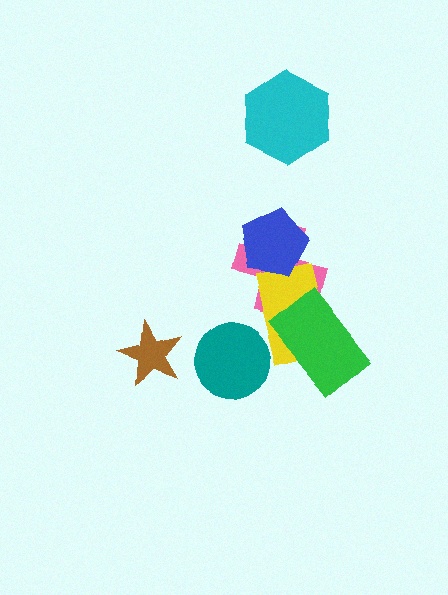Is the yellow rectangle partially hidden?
Yes, it is partially covered by another shape.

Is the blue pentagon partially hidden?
No, no other shape covers it.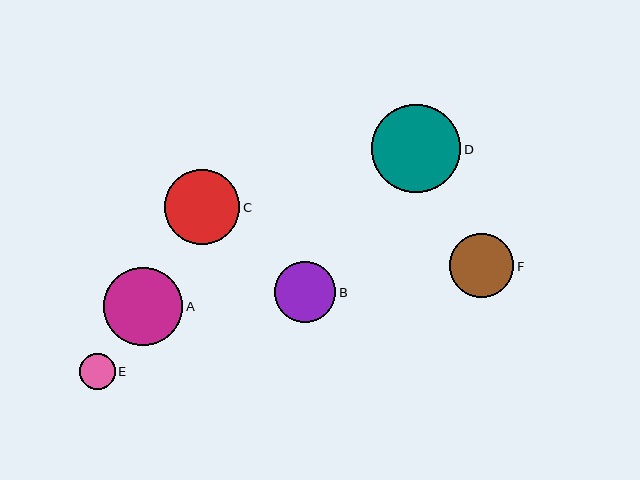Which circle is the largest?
Circle D is the largest with a size of approximately 89 pixels.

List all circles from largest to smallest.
From largest to smallest: D, A, C, F, B, E.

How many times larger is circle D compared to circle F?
Circle D is approximately 1.4 times the size of circle F.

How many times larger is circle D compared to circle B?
Circle D is approximately 1.5 times the size of circle B.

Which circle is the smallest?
Circle E is the smallest with a size of approximately 36 pixels.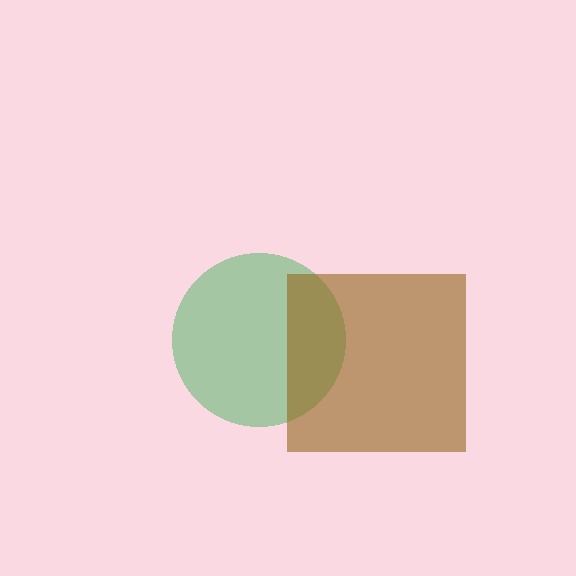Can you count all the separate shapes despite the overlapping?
Yes, there are 2 separate shapes.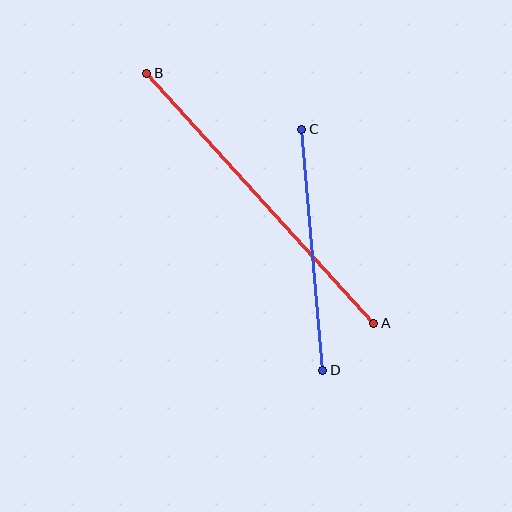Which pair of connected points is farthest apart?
Points A and B are farthest apart.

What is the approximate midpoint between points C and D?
The midpoint is at approximately (312, 250) pixels.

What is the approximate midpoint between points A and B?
The midpoint is at approximately (260, 198) pixels.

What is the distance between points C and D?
The distance is approximately 242 pixels.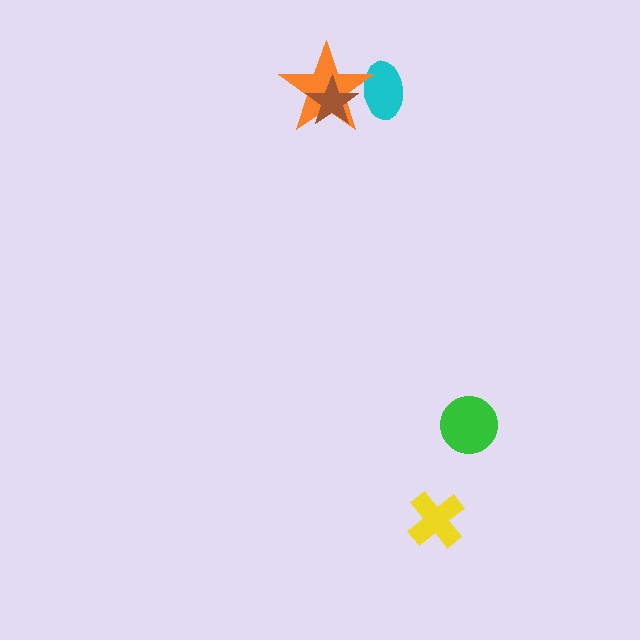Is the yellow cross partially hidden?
No, no other shape covers it.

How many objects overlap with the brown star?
1 object overlaps with the brown star.